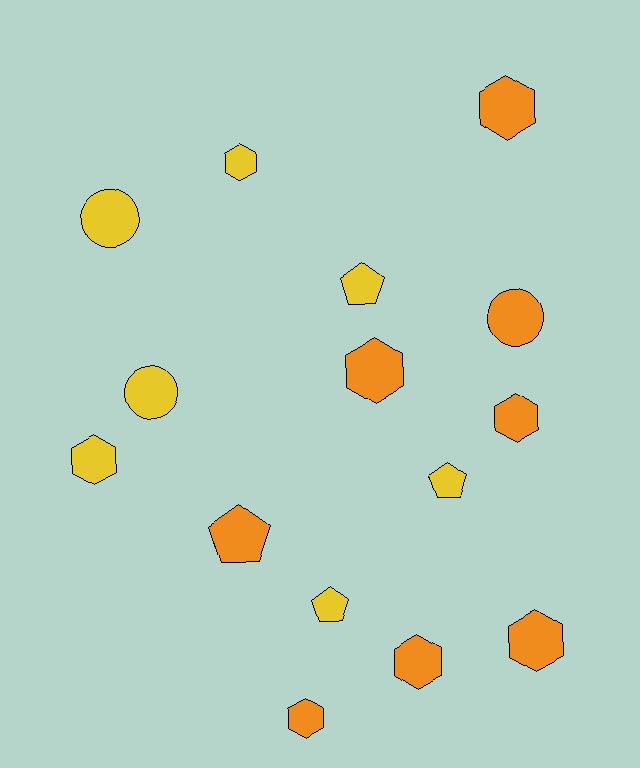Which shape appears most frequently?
Hexagon, with 8 objects.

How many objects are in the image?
There are 15 objects.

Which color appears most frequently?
Orange, with 8 objects.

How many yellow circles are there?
There are 2 yellow circles.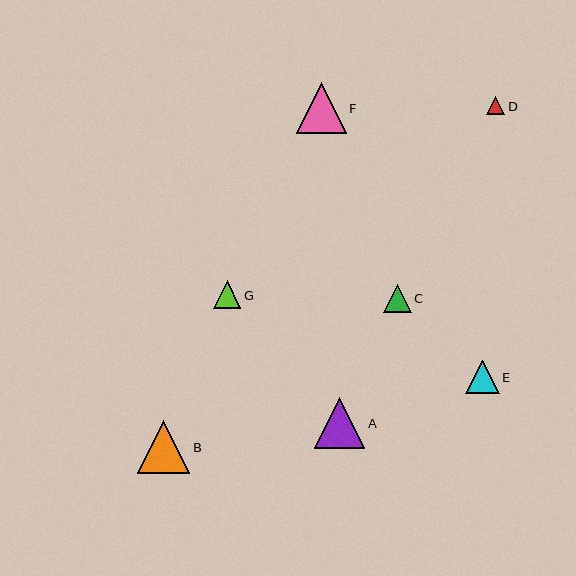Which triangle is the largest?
Triangle B is the largest with a size of approximately 53 pixels.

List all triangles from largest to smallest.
From largest to smallest: B, A, F, E, C, G, D.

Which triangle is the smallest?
Triangle D is the smallest with a size of approximately 18 pixels.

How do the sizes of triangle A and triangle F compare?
Triangle A and triangle F are approximately the same size.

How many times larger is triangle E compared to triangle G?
Triangle E is approximately 1.2 times the size of triangle G.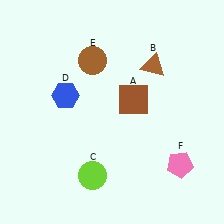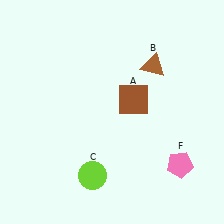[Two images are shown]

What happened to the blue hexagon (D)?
The blue hexagon (D) was removed in Image 2. It was in the top-left area of Image 1.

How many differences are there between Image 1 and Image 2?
There are 2 differences between the two images.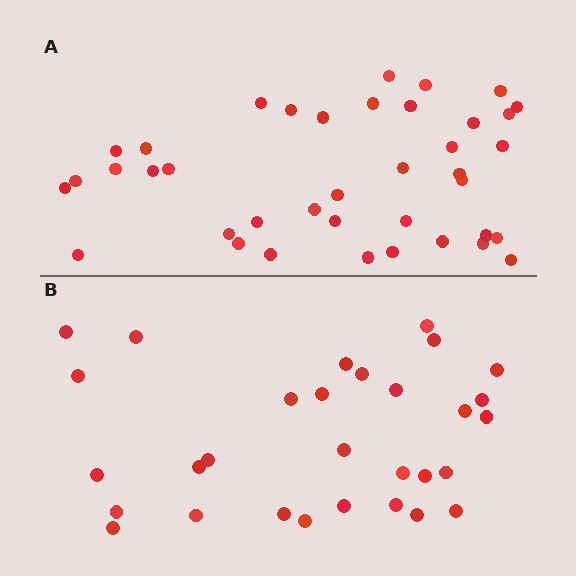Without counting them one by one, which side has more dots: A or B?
Region A (the top region) has more dots.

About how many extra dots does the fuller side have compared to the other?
Region A has roughly 8 or so more dots than region B.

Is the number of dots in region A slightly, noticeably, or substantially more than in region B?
Region A has noticeably more, but not dramatically so. The ratio is roughly 1.3 to 1.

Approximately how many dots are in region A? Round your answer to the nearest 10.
About 40 dots. (The exact count is 39, which rounds to 40.)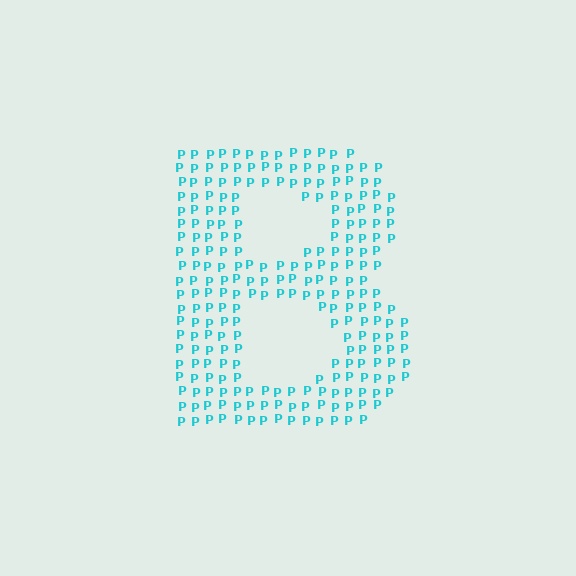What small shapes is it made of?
It is made of small letter P's.